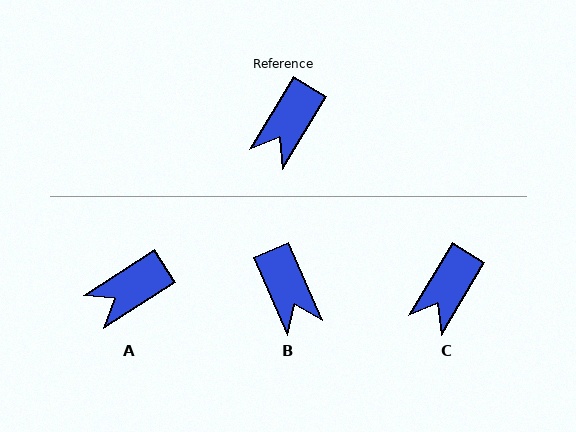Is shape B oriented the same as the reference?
No, it is off by about 54 degrees.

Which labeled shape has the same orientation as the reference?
C.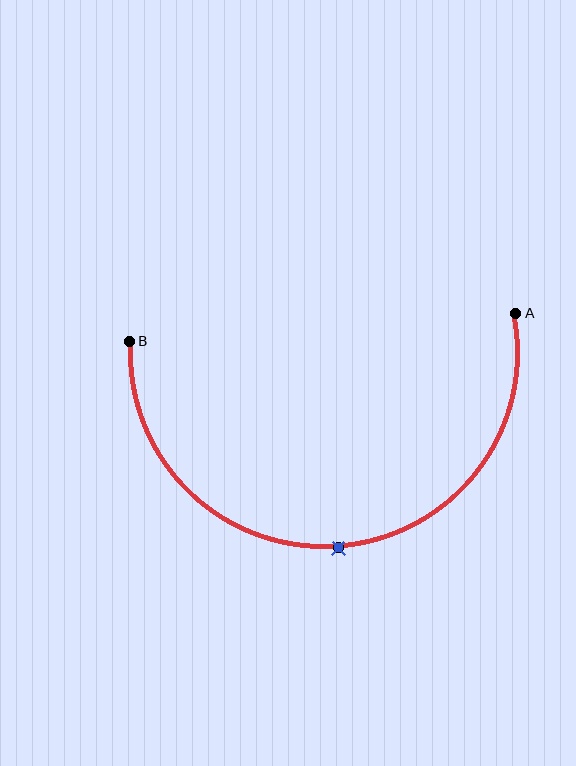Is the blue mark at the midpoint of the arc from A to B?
Yes. The blue mark lies on the arc at equal arc-length from both A and B — it is the arc midpoint.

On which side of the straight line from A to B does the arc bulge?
The arc bulges below the straight line connecting A and B.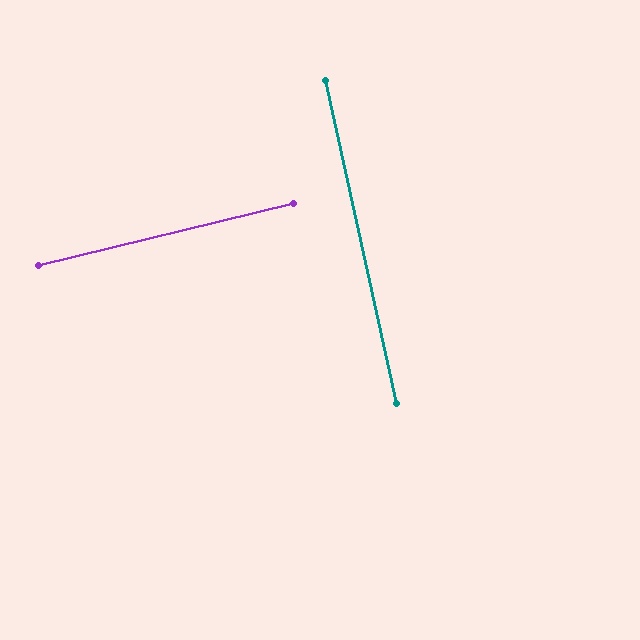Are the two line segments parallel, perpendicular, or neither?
Perpendicular — they meet at approximately 89°.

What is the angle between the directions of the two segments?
Approximately 89 degrees.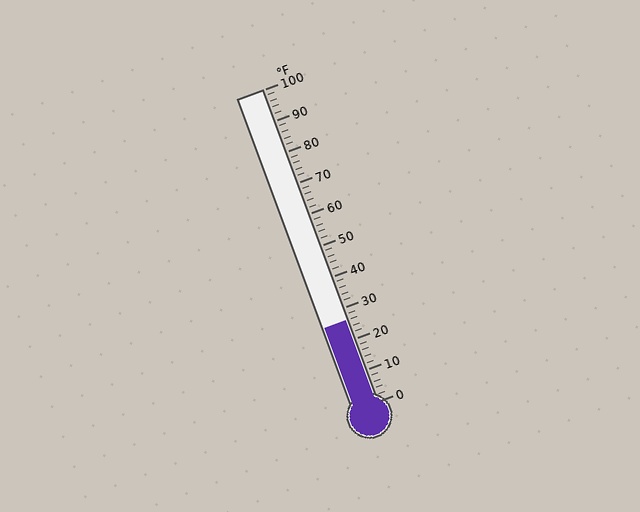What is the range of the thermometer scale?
The thermometer scale ranges from 0°F to 100°F.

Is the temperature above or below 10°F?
The temperature is above 10°F.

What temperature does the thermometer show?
The thermometer shows approximately 26°F.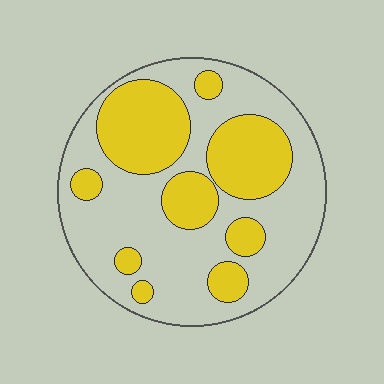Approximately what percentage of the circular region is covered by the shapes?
Approximately 35%.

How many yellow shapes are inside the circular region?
9.